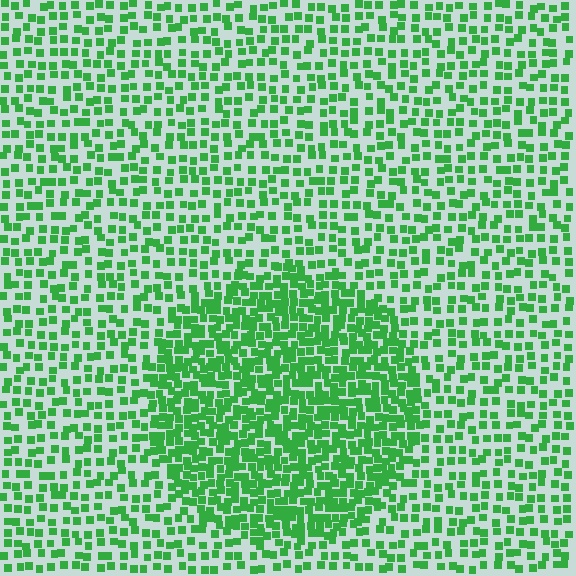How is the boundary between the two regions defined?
The boundary is defined by a change in element density (approximately 2.0x ratio). All elements are the same color, size, and shape.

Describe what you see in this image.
The image contains small green elements arranged at two different densities. A circle-shaped region is visible where the elements are more densely packed than the surrounding area.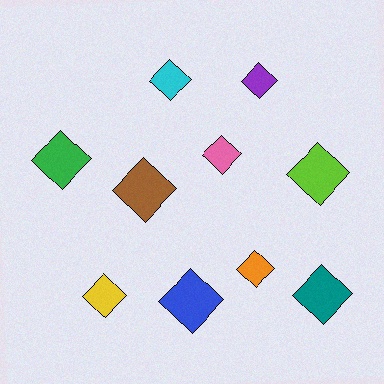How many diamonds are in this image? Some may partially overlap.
There are 10 diamonds.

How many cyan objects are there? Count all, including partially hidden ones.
There is 1 cyan object.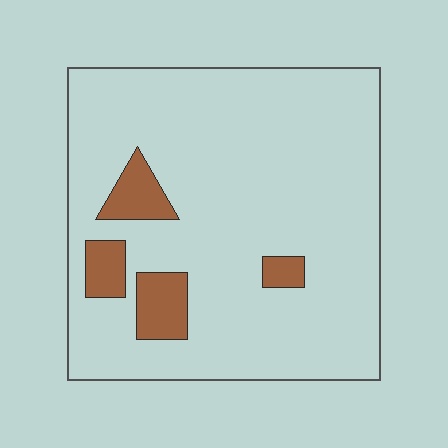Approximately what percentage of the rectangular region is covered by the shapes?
Approximately 10%.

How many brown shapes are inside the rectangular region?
4.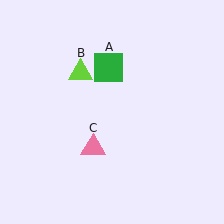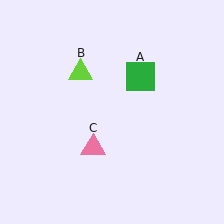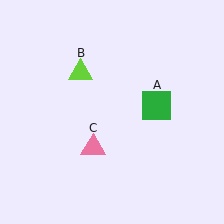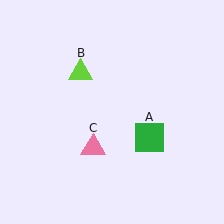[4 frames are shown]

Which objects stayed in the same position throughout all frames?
Lime triangle (object B) and pink triangle (object C) remained stationary.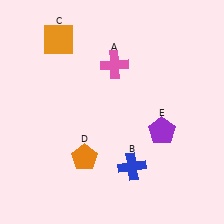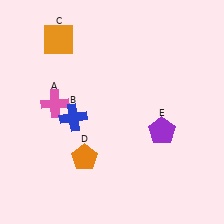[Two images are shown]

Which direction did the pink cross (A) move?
The pink cross (A) moved left.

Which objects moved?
The objects that moved are: the pink cross (A), the blue cross (B).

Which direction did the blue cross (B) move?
The blue cross (B) moved left.